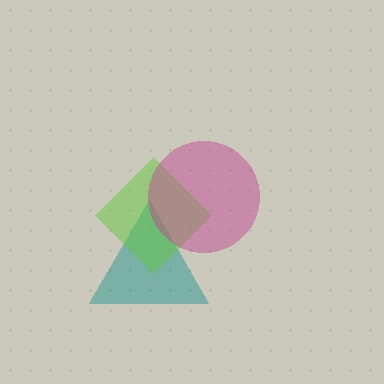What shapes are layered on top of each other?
The layered shapes are: a teal triangle, a lime diamond, a magenta circle.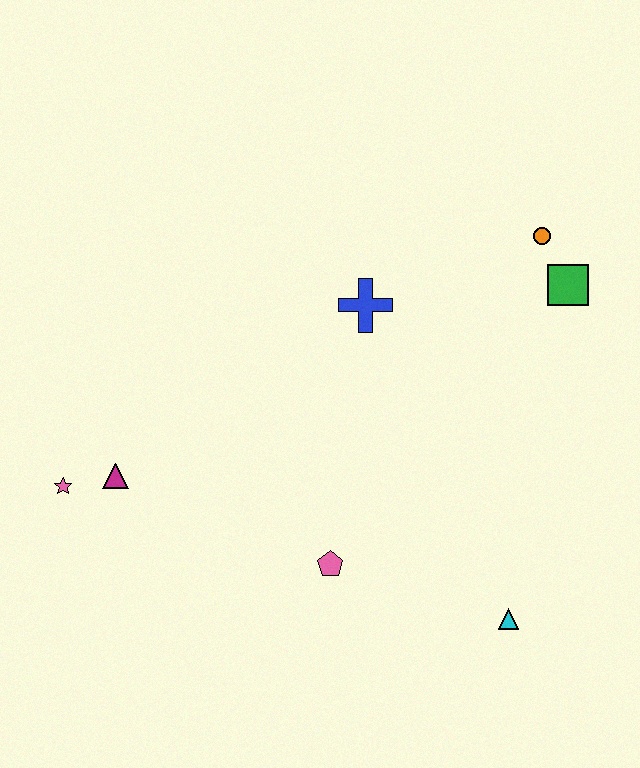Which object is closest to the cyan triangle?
The pink pentagon is closest to the cyan triangle.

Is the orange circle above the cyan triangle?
Yes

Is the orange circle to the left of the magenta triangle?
No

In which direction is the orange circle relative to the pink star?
The orange circle is to the right of the pink star.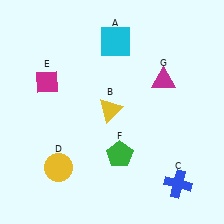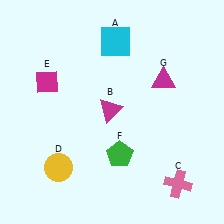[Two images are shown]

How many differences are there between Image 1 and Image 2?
There are 2 differences between the two images.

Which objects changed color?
B changed from yellow to magenta. C changed from blue to pink.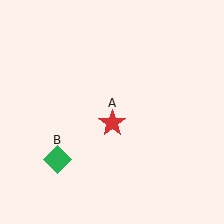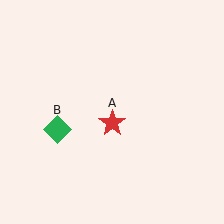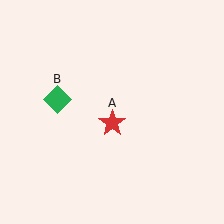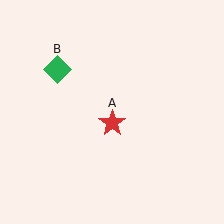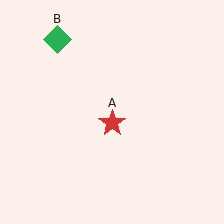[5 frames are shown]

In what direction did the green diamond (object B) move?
The green diamond (object B) moved up.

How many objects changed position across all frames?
1 object changed position: green diamond (object B).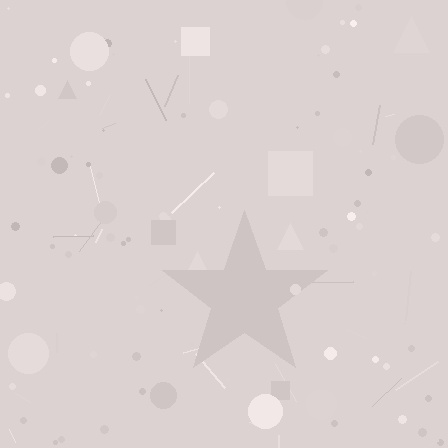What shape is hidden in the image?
A star is hidden in the image.